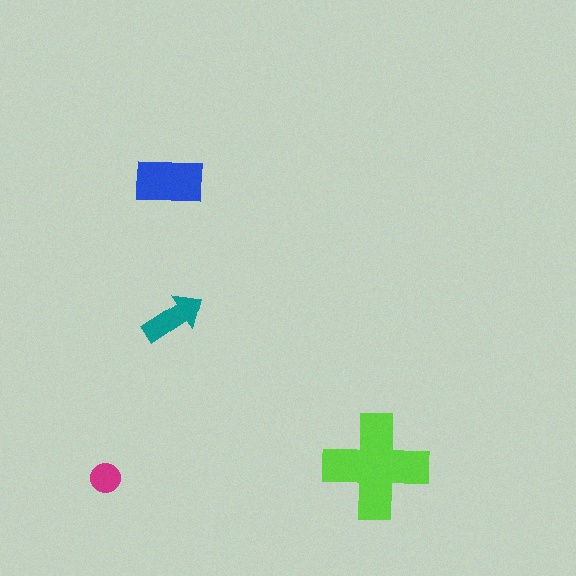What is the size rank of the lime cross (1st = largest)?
1st.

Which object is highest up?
The blue rectangle is topmost.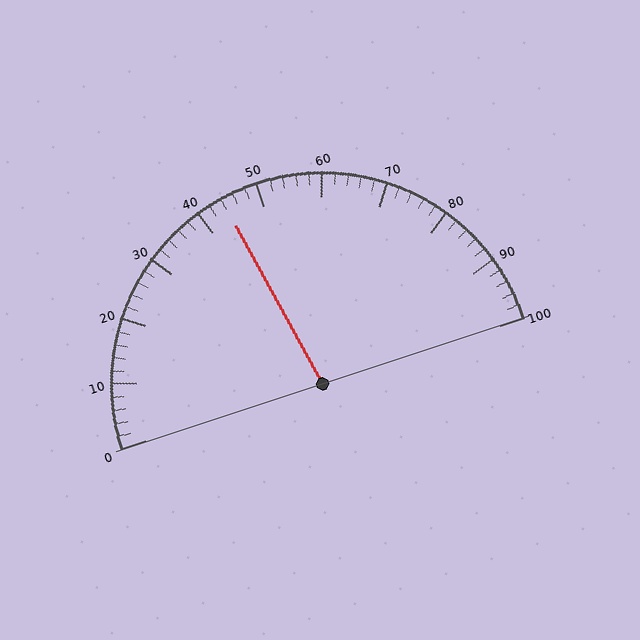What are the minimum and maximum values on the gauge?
The gauge ranges from 0 to 100.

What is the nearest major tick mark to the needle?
The nearest major tick mark is 40.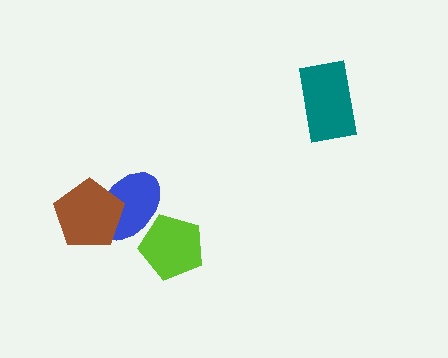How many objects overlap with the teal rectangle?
0 objects overlap with the teal rectangle.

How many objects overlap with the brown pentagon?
1 object overlaps with the brown pentagon.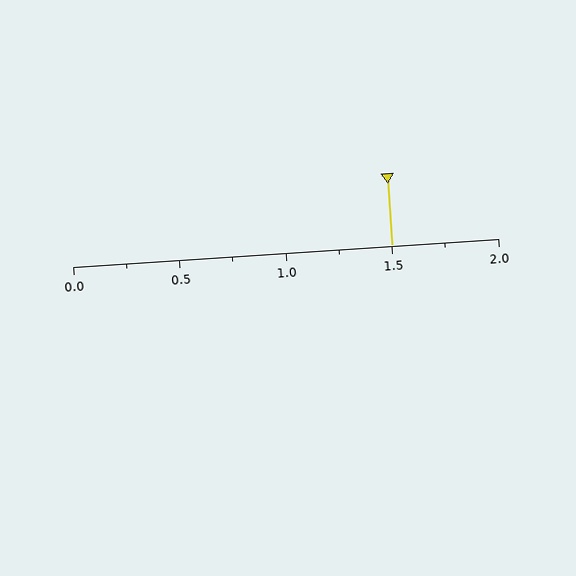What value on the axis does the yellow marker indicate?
The marker indicates approximately 1.5.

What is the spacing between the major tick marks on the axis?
The major ticks are spaced 0.5 apart.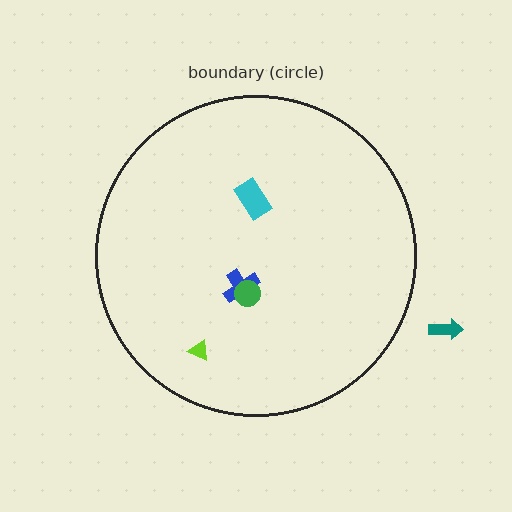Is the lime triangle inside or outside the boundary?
Inside.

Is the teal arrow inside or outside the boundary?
Outside.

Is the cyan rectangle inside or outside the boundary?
Inside.